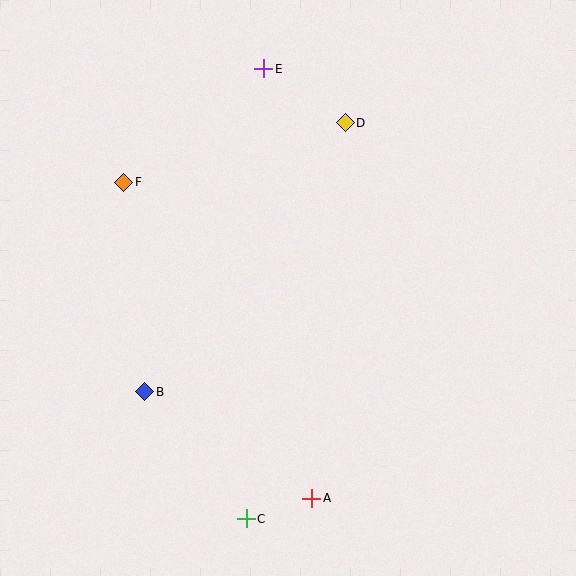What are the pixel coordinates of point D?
Point D is at (345, 123).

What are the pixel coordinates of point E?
Point E is at (264, 69).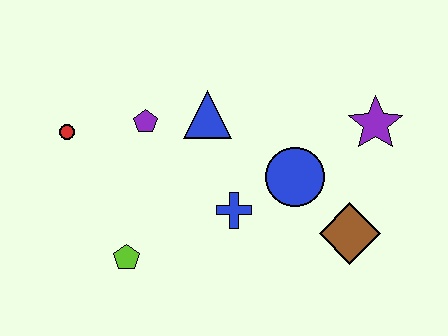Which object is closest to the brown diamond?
The blue circle is closest to the brown diamond.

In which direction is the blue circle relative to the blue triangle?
The blue circle is to the right of the blue triangle.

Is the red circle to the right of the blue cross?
No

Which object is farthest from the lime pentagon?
The purple star is farthest from the lime pentagon.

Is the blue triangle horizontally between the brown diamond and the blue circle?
No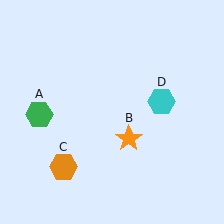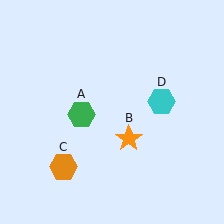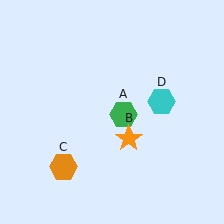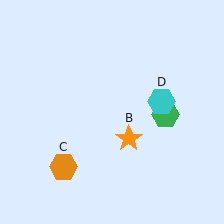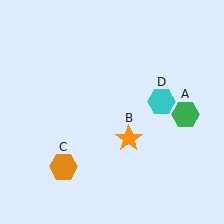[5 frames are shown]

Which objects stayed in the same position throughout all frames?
Orange star (object B) and orange hexagon (object C) and cyan hexagon (object D) remained stationary.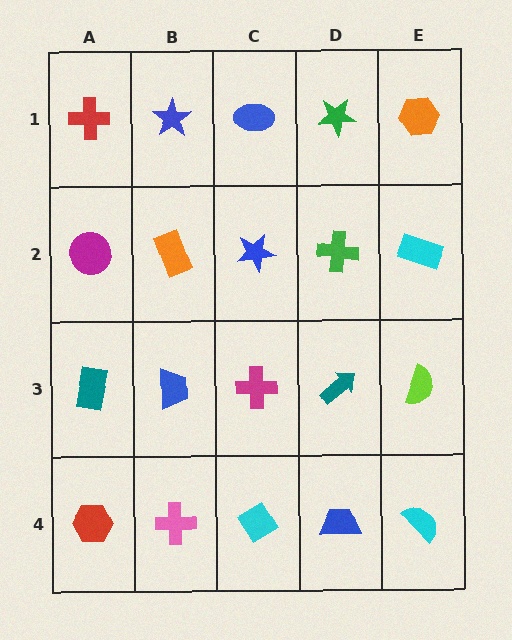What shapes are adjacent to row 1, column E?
A cyan rectangle (row 2, column E), a green star (row 1, column D).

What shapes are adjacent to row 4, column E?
A lime semicircle (row 3, column E), a blue trapezoid (row 4, column D).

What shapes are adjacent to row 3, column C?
A blue star (row 2, column C), a cyan diamond (row 4, column C), a blue trapezoid (row 3, column B), a teal arrow (row 3, column D).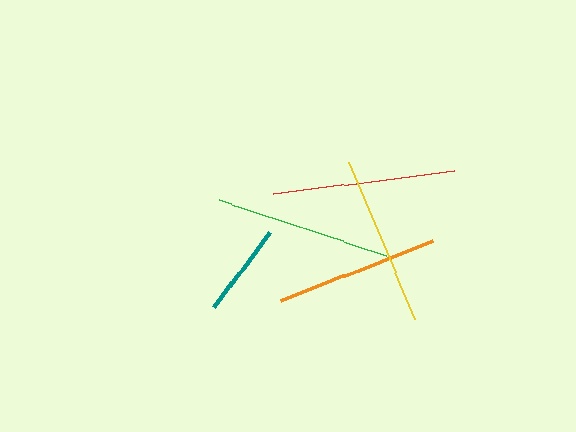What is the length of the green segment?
The green segment is approximately 175 pixels long.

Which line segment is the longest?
The red line is the longest at approximately 183 pixels.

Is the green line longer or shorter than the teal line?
The green line is longer than the teal line.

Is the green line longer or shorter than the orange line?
The green line is longer than the orange line.